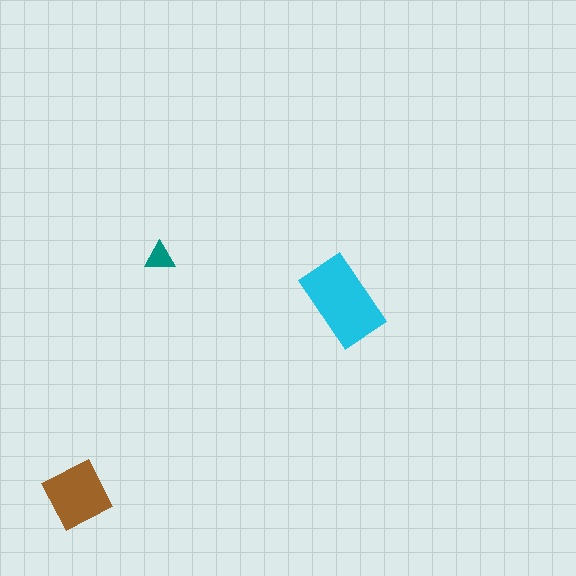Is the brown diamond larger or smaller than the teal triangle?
Larger.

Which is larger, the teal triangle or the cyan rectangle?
The cyan rectangle.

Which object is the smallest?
The teal triangle.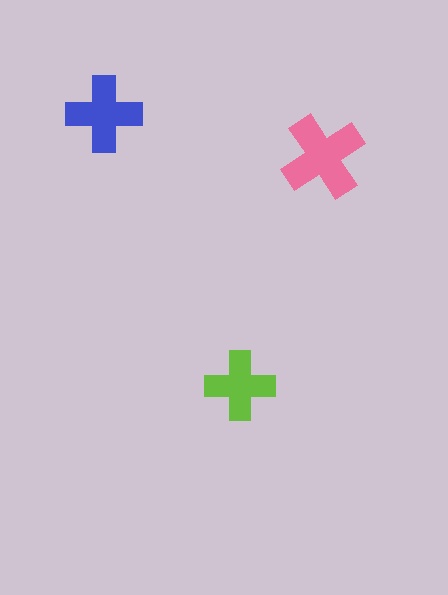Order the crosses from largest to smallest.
the pink one, the blue one, the lime one.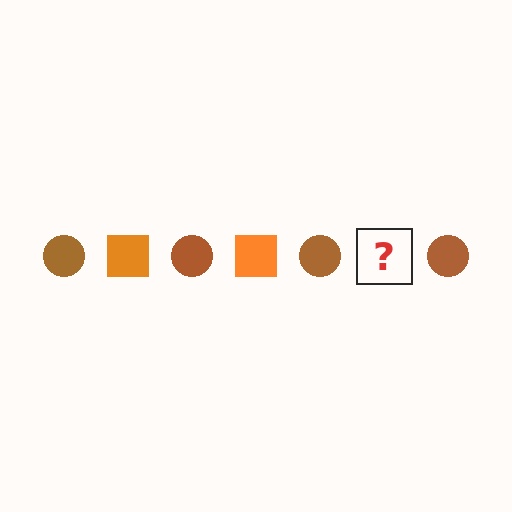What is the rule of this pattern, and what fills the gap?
The rule is that the pattern alternates between brown circle and orange square. The gap should be filled with an orange square.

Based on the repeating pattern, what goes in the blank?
The blank should be an orange square.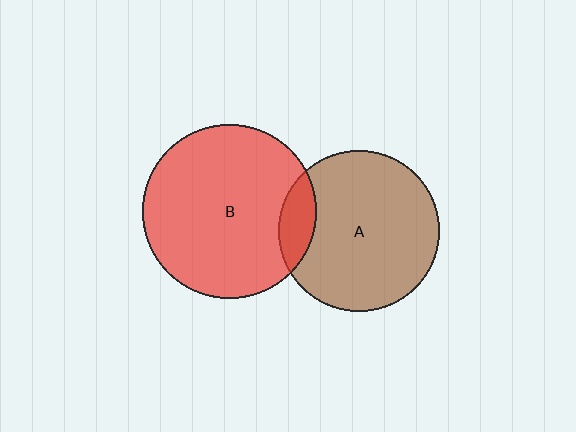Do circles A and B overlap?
Yes.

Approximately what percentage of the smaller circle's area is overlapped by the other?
Approximately 15%.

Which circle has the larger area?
Circle B (red).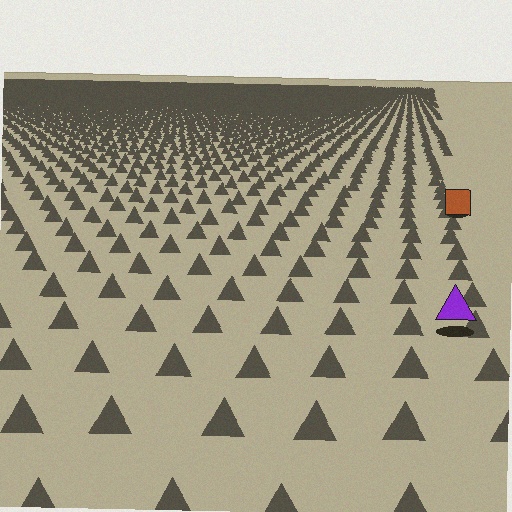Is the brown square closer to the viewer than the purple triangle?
No. The purple triangle is closer — you can tell from the texture gradient: the ground texture is coarser near it.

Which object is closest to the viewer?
The purple triangle is closest. The texture marks near it are larger and more spread out.